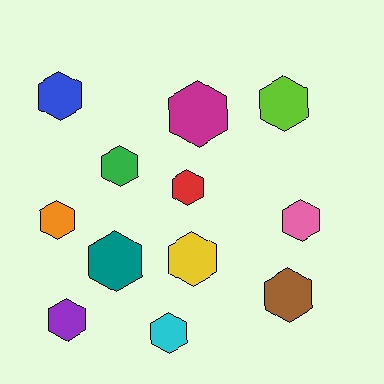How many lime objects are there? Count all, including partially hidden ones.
There is 1 lime object.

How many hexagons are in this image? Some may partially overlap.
There are 12 hexagons.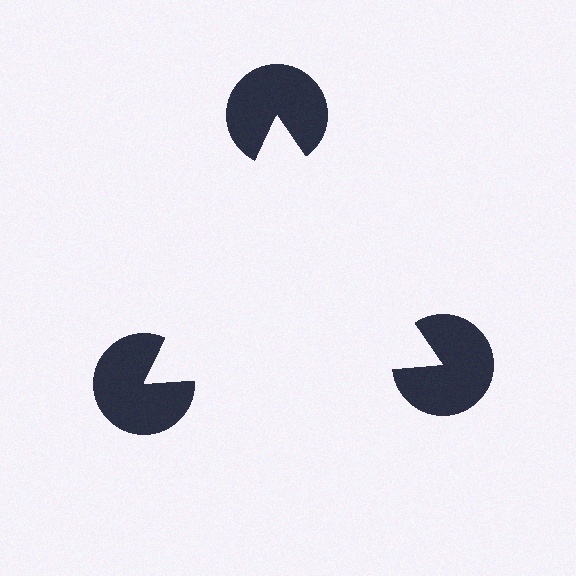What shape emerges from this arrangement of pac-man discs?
An illusory triangle — its edges are inferred from the aligned wedge cuts in the pac-man discs, not physically drawn.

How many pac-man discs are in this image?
There are 3 — one at each vertex of the illusory triangle.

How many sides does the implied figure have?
3 sides.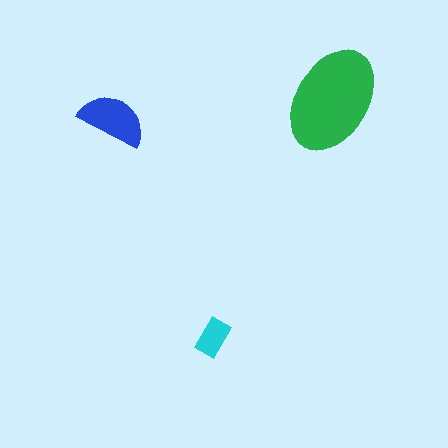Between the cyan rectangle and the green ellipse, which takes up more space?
The green ellipse.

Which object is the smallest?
The cyan rectangle.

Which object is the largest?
The green ellipse.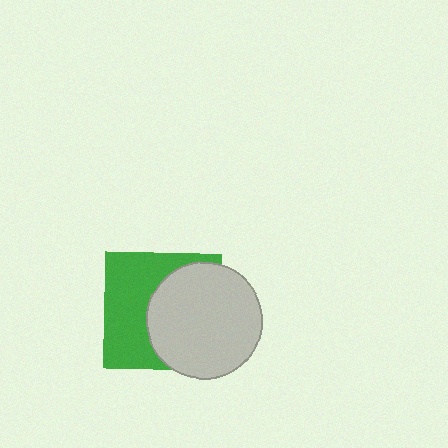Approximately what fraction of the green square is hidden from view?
Roughly 51% of the green square is hidden behind the light gray circle.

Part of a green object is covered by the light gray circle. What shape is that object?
It is a square.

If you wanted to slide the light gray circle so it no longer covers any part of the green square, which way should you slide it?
Slide it right — that is the most direct way to separate the two shapes.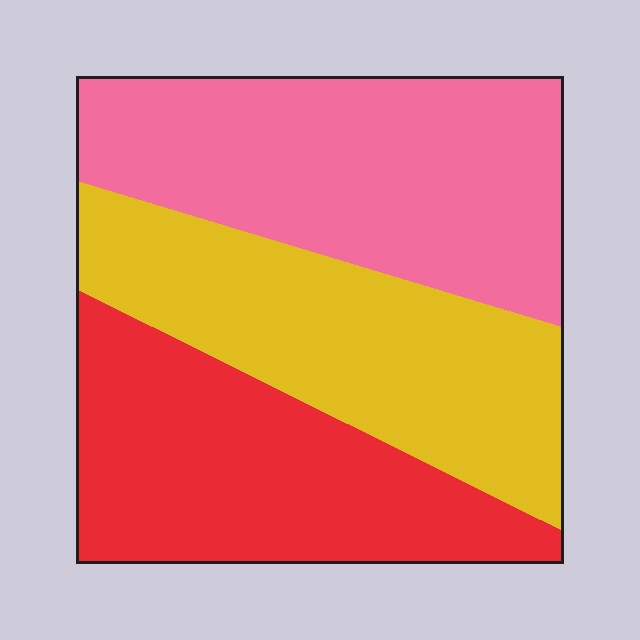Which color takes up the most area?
Pink, at roughly 35%.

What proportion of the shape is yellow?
Yellow covers 32% of the shape.